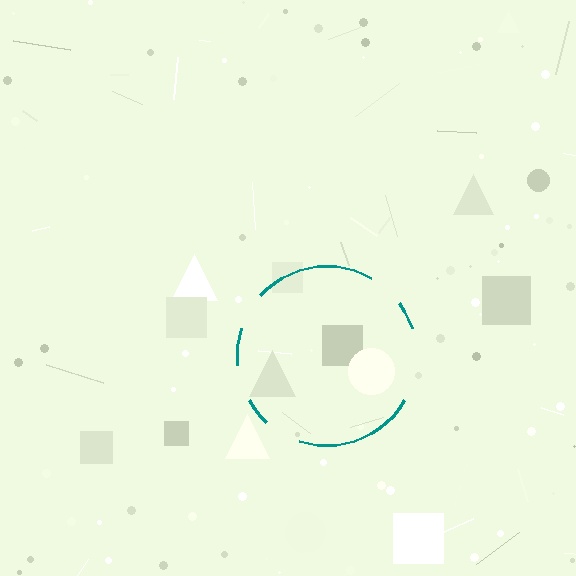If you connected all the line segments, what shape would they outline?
They would outline a circle.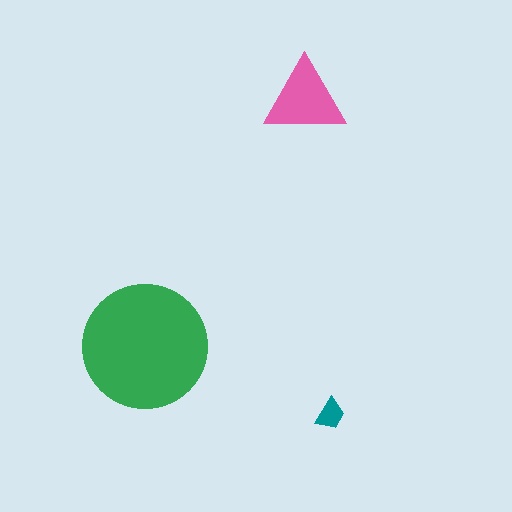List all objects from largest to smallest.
The green circle, the pink triangle, the teal trapezoid.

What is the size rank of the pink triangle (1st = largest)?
2nd.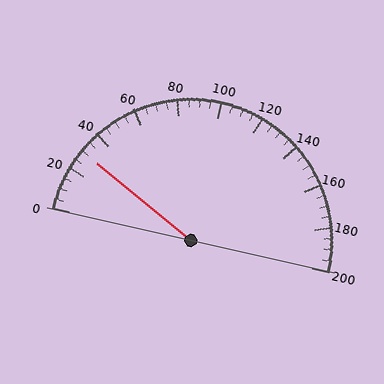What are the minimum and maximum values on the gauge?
The gauge ranges from 0 to 200.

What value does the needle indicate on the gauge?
The needle indicates approximately 30.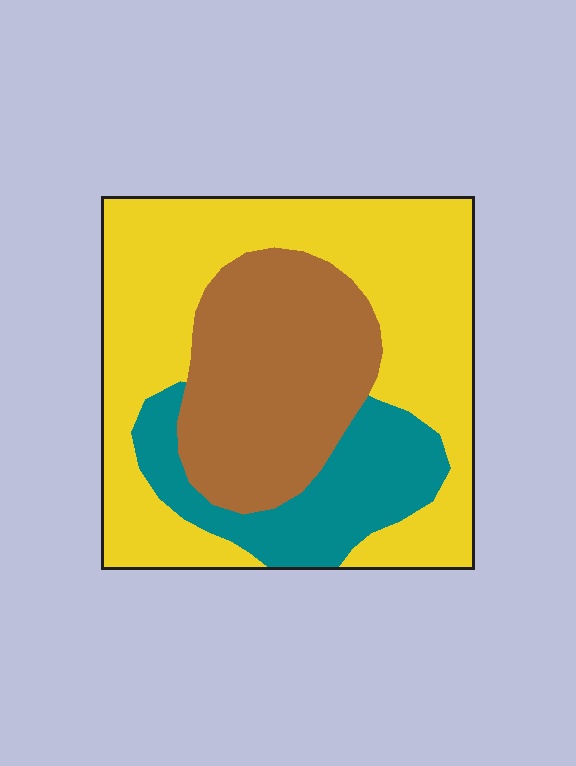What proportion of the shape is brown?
Brown takes up about one quarter (1/4) of the shape.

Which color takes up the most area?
Yellow, at roughly 55%.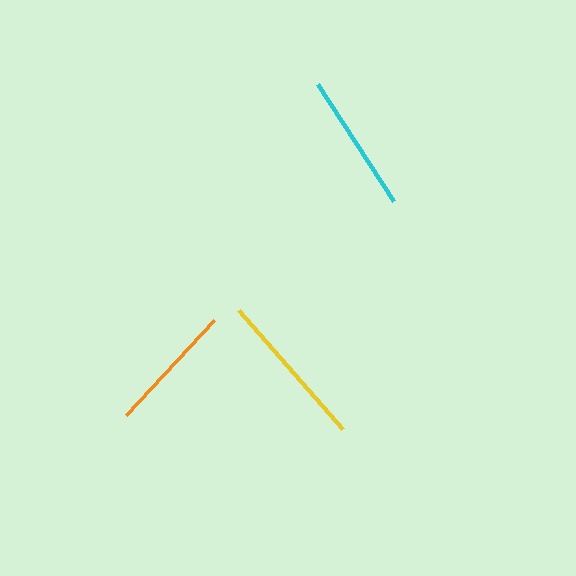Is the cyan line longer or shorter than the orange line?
The cyan line is longer than the orange line.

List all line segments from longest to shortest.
From longest to shortest: yellow, cyan, orange.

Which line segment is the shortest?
The orange line is the shortest at approximately 129 pixels.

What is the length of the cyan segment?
The cyan segment is approximately 139 pixels long.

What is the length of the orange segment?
The orange segment is approximately 129 pixels long.